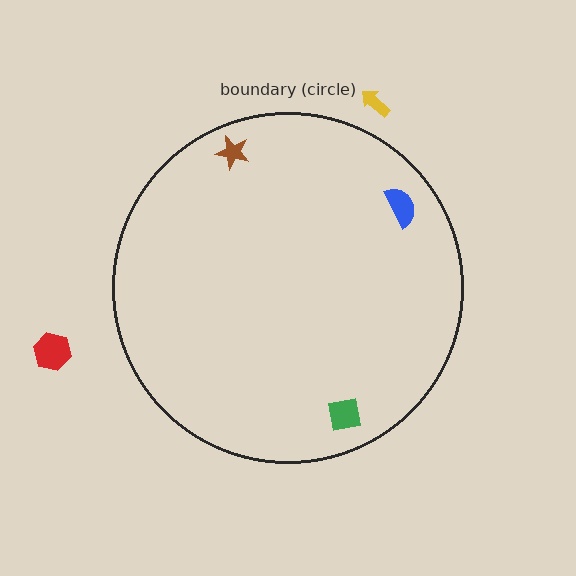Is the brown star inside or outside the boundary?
Inside.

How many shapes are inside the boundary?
3 inside, 2 outside.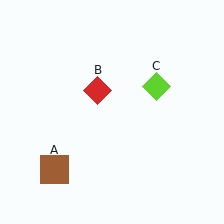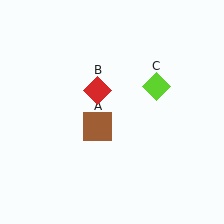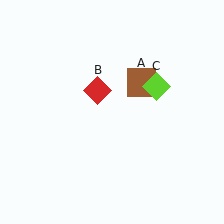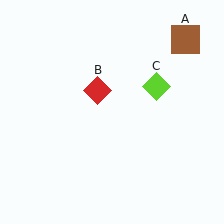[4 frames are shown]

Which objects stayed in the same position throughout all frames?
Red diamond (object B) and lime diamond (object C) remained stationary.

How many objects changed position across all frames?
1 object changed position: brown square (object A).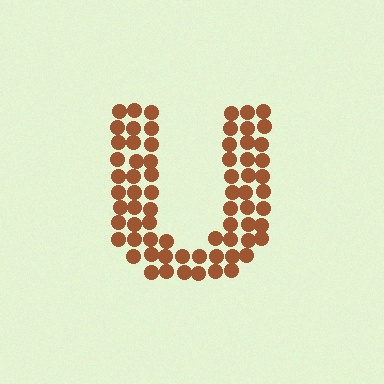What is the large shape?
The large shape is the letter U.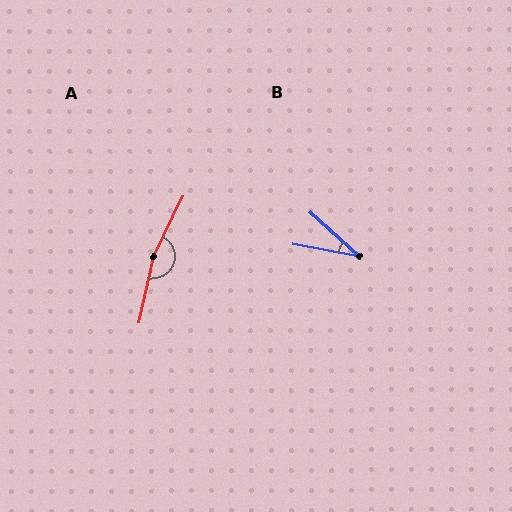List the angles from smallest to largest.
B (32°), A (166°).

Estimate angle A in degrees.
Approximately 166 degrees.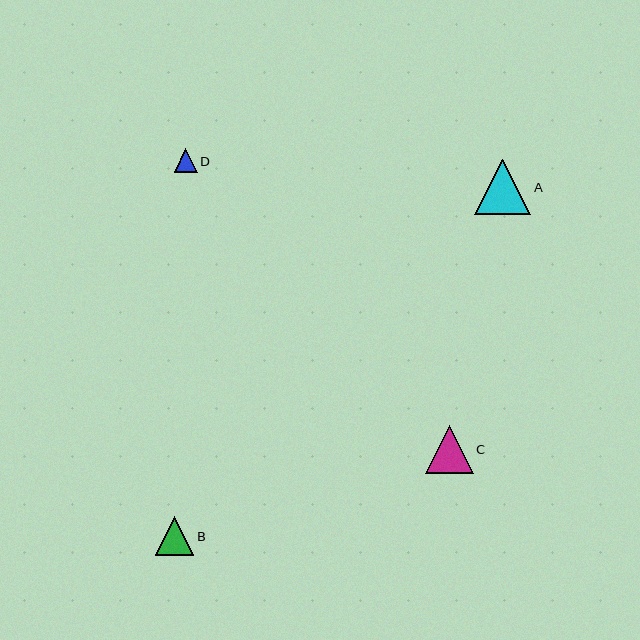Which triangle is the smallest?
Triangle D is the smallest with a size of approximately 23 pixels.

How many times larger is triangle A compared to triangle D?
Triangle A is approximately 2.4 times the size of triangle D.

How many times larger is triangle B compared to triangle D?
Triangle B is approximately 1.7 times the size of triangle D.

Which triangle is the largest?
Triangle A is the largest with a size of approximately 56 pixels.